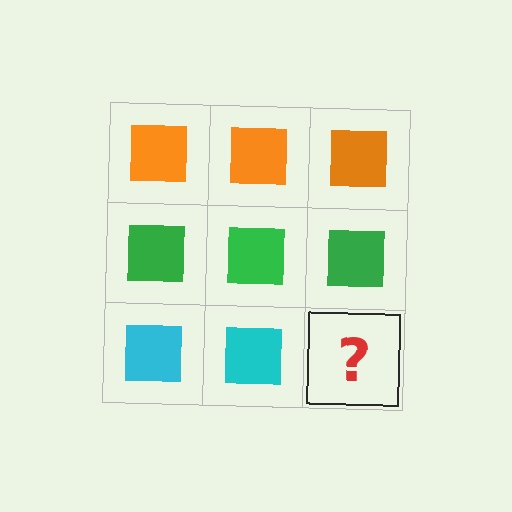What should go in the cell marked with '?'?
The missing cell should contain a cyan square.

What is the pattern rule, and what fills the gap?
The rule is that each row has a consistent color. The gap should be filled with a cyan square.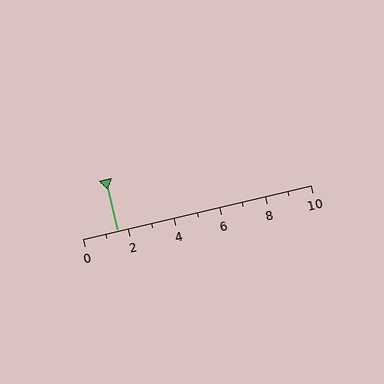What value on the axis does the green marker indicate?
The marker indicates approximately 1.5.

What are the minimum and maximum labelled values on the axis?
The axis runs from 0 to 10.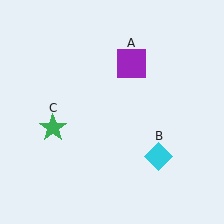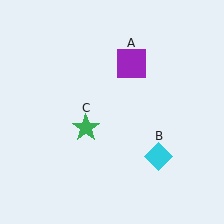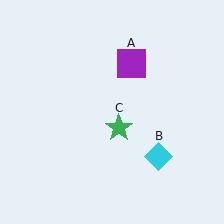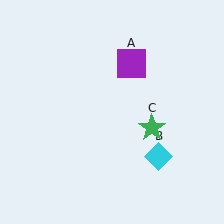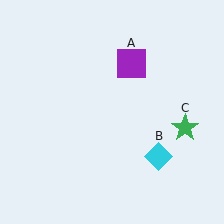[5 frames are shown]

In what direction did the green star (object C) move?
The green star (object C) moved right.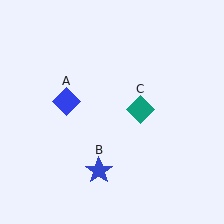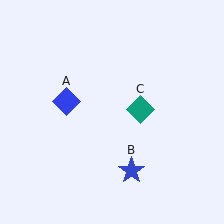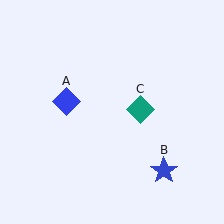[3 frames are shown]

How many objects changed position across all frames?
1 object changed position: blue star (object B).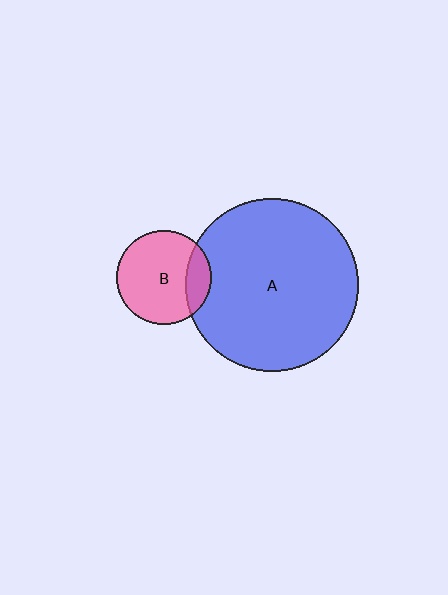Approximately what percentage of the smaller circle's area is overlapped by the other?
Approximately 20%.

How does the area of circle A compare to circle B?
Approximately 3.3 times.